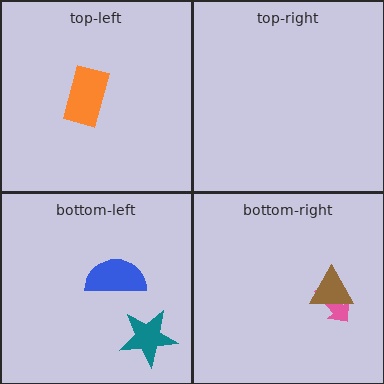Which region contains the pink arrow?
The bottom-right region.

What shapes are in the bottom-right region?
The pink arrow, the brown triangle.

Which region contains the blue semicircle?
The bottom-left region.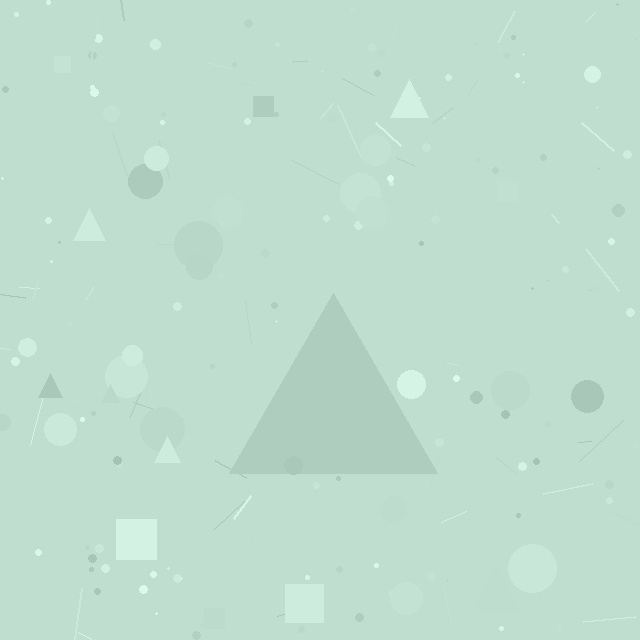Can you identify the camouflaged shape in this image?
The camouflaged shape is a triangle.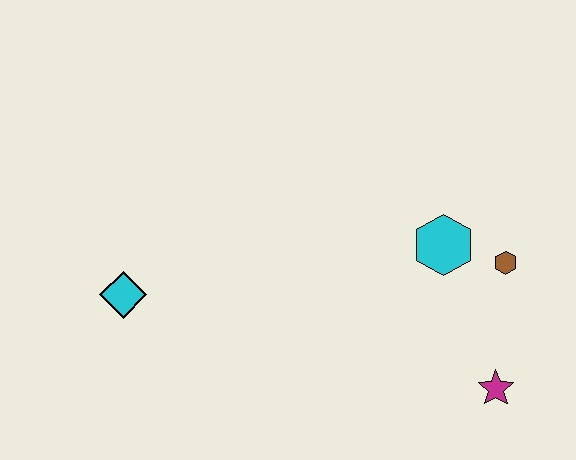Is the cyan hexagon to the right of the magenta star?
No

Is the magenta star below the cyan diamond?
Yes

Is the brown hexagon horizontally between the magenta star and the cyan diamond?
No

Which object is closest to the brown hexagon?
The cyan hexagon is closest to the brown hexagon.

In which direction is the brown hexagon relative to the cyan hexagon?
The brown hexagon is to the right of the cyan hexagon.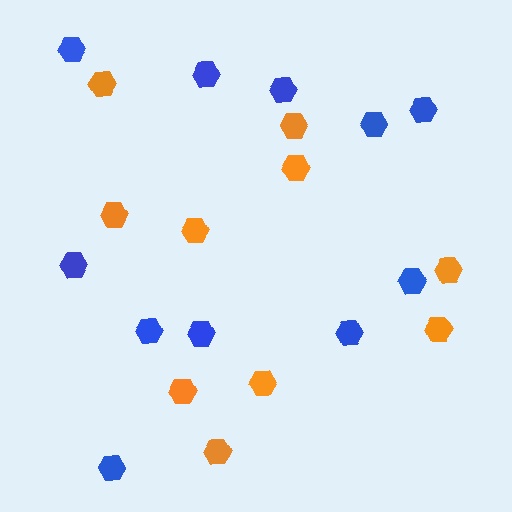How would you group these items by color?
There are 2 groups: one group of orange hexagons (10) and one group of blue hexagons (11).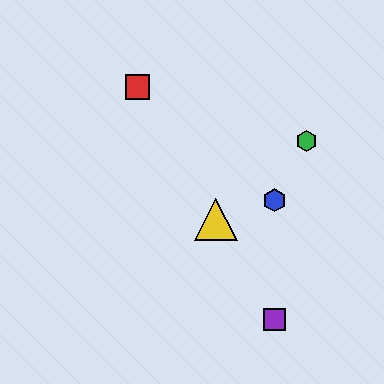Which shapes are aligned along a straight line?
The red square, the yellow triangle, the purple square are aligned along a straight line.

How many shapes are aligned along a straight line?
3 shapes (the red square, the yellow triangle, the purple square) are aligned along a straight line.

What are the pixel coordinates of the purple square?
The purple square is at (275, 319).